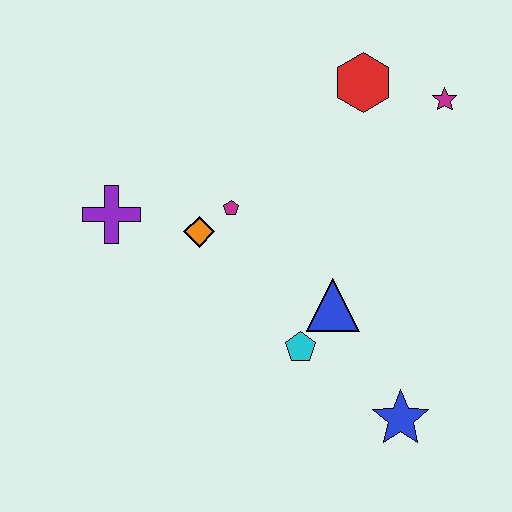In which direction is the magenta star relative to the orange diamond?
The magenta star is to the right of the orange diamond.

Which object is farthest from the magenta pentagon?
The blue star is farthest from the magenta pentagon.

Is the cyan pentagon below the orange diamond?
Yes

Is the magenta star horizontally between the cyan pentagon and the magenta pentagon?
No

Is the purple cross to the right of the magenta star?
No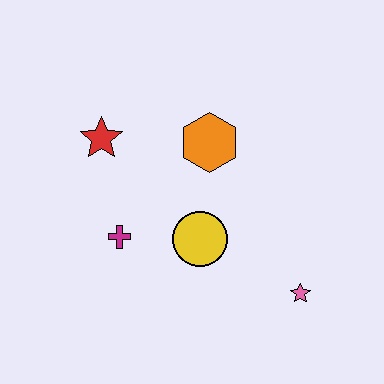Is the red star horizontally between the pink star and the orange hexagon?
No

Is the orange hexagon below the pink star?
No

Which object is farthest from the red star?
The pink star is farthest from the red star.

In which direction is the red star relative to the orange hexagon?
The red star is to the left of the orange hexagon.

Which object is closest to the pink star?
The yellow circle is closest to the pink star.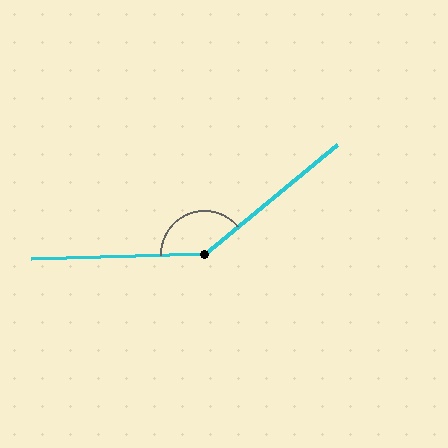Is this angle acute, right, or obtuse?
It is obtuse.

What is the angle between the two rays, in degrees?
Approximately 142 degrees.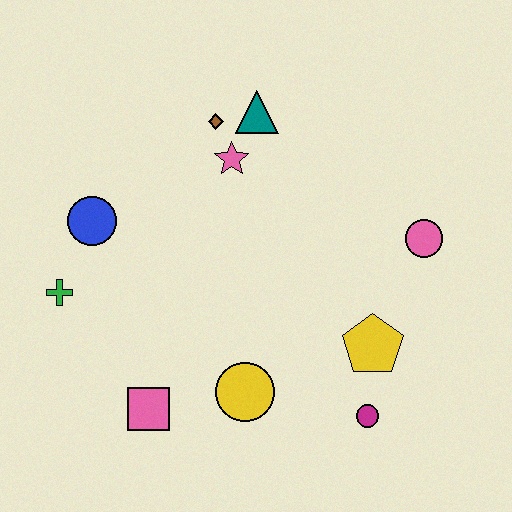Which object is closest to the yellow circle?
The pink square is closest to the yellow circle.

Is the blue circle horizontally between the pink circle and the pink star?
No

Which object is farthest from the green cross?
The pink circle is farthest from the green cross.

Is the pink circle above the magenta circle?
Yes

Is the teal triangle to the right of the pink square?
Yes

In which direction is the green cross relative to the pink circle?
The green cross is to the left of the pink circle.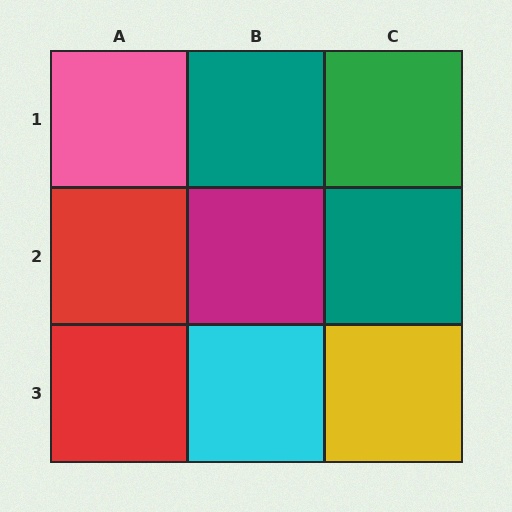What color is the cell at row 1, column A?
Pink.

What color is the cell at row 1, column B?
Teal.